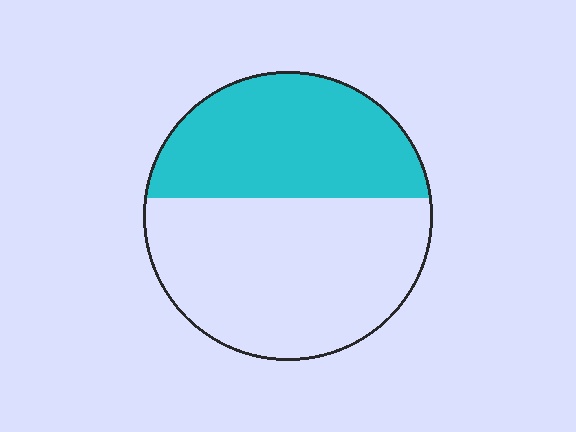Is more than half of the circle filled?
No.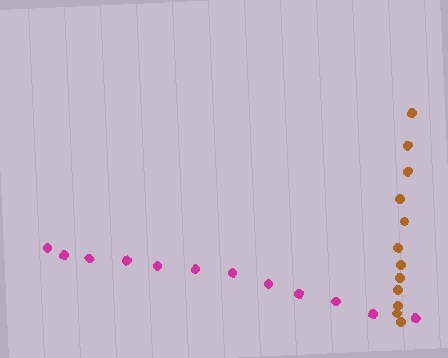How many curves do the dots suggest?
There are 2 distinct paths.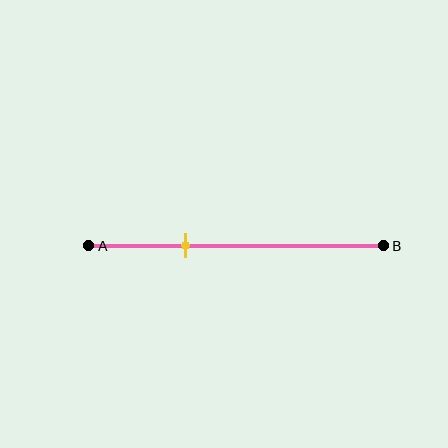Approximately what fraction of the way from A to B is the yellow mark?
The yellow mark is approximately 35% of the way from A to B.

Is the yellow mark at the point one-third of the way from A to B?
Yes, the mark is approximately at the one-third point.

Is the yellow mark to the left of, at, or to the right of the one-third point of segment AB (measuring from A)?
The yellow mark is approximately at the one-third point of segment AB.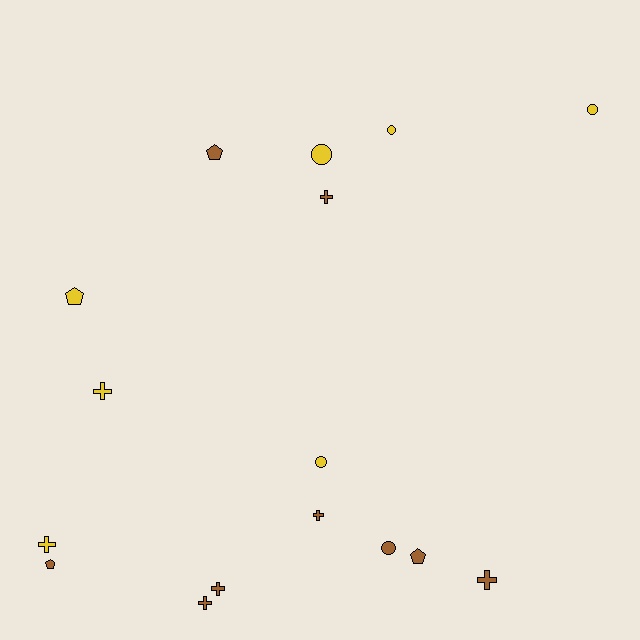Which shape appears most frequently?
Cross, with 7 objects.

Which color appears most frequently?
Brown, with 9 objects.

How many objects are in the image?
There are 16 objects.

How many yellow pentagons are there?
There is 1 yellow pentagon.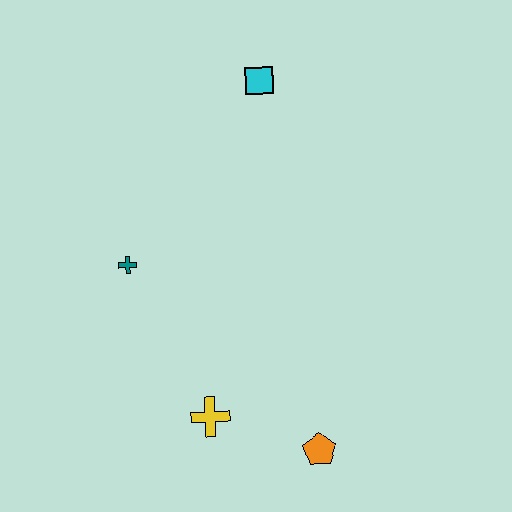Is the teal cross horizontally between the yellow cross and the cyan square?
No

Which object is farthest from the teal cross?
The orange pentagon is farthest from the teal cross.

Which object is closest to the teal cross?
The yellow cross is closest to the teal cross.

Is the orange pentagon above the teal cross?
No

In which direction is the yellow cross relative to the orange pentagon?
The yellow cross is to the left of the orange pentagon.